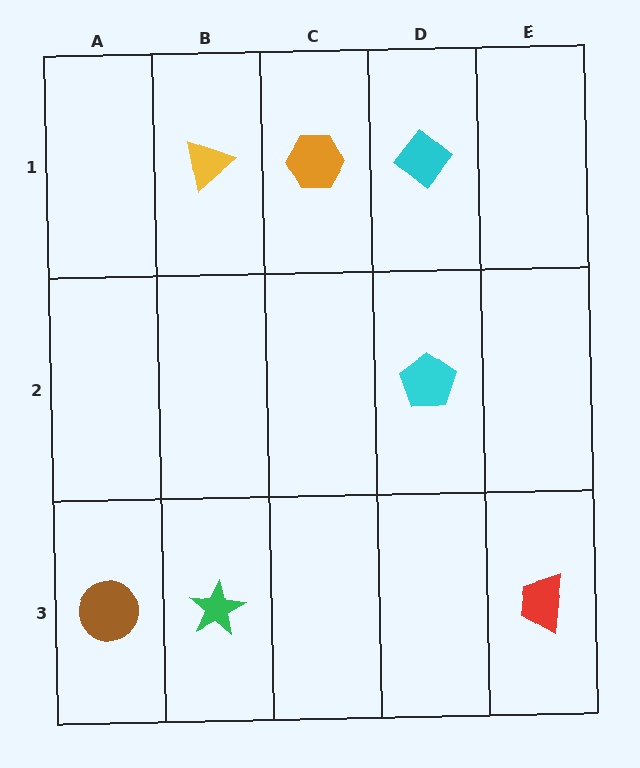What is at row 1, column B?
A yellow triangle.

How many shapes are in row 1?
3 shapes.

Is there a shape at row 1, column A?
No, that cell is empty.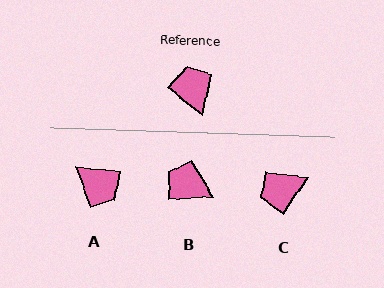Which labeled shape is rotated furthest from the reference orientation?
A, about 147 degrees away.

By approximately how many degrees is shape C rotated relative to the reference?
Approximately 96 degrees counter-clockwise.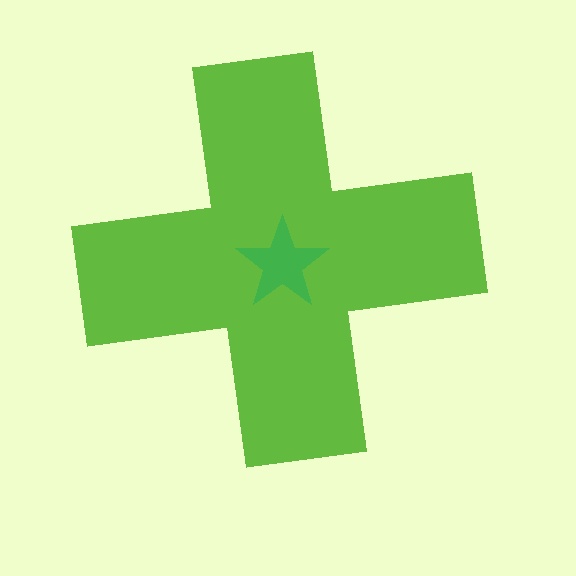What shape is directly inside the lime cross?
The green star.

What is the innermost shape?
The green star.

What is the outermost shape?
The lime cross.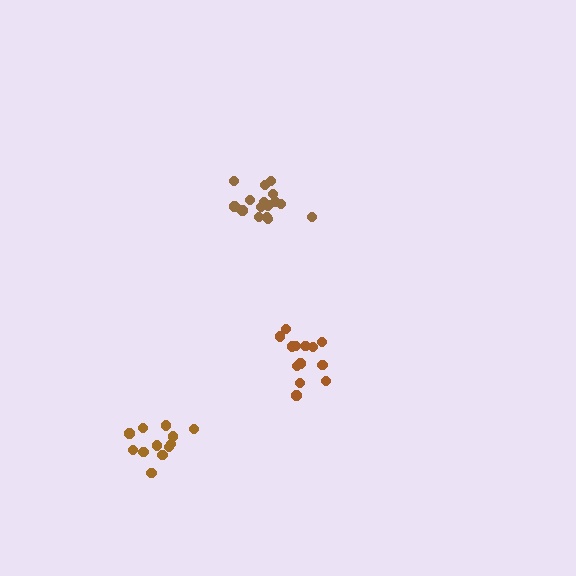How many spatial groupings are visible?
There are 3 spatial groupings.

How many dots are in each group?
Group 1: 13 dots, Group 2: 16 dots, Group 3: 12 dots (41 total).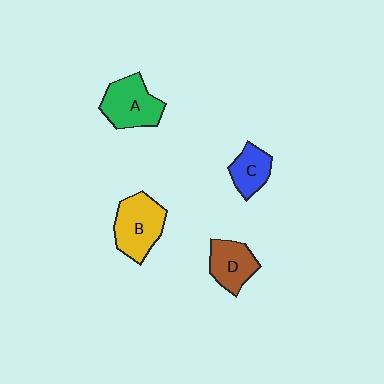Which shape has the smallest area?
Shape C (blue).